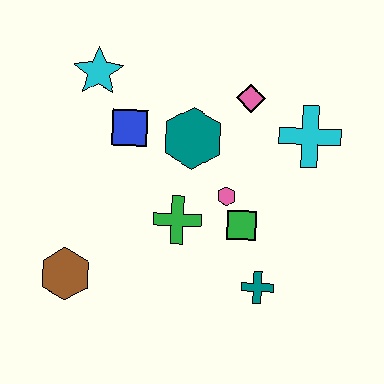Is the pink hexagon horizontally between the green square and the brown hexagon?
Yes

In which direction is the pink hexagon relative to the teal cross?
The pink hexagon is above the teal cross.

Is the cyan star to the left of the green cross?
Yes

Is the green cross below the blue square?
Yes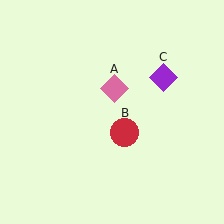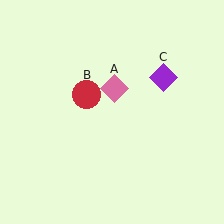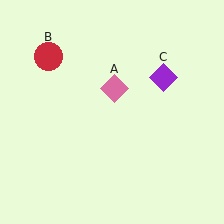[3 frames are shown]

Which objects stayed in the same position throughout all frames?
Pink diamond (object A) and purple diamond (object C) remained stationary.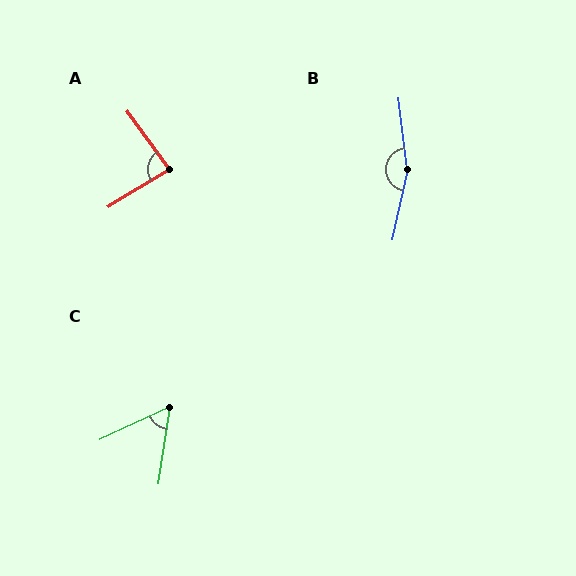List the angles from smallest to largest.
C (57°), A (86°), B (161°).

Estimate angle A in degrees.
Approximately 86 degrees.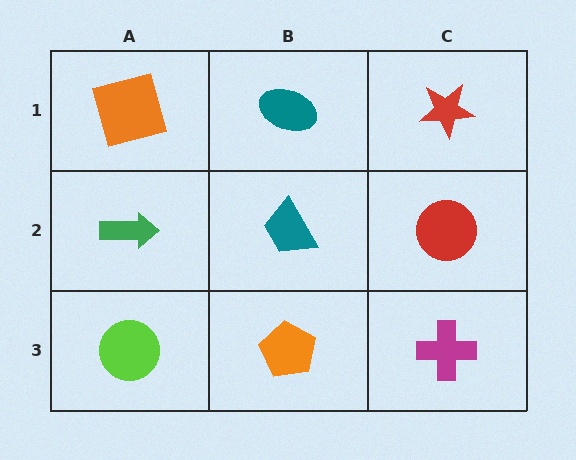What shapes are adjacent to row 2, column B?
A teal ellipse (row 1, column B), an orange pentagon (row 3, column B), a green arrow (row 2, column A), a red circle (row 2, column C).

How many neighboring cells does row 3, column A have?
2.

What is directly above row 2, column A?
An orange square.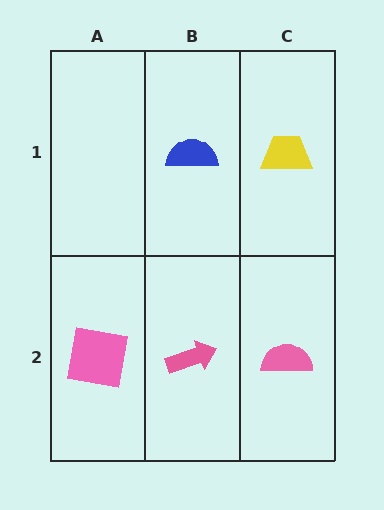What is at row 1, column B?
A blue semicircle.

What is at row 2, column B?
A pink arrow.